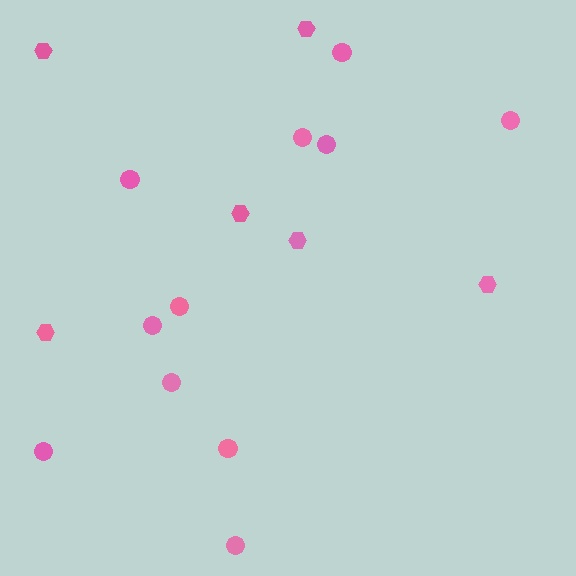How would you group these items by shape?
There are 2 groups: one group of hexagons (6) and one group of circles (11).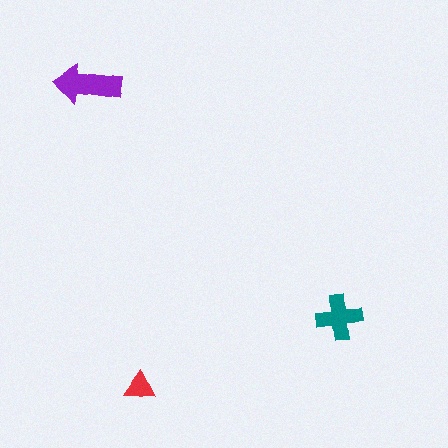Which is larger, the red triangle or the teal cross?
The teal cross.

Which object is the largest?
The purple arrow.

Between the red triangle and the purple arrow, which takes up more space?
The purple arrow.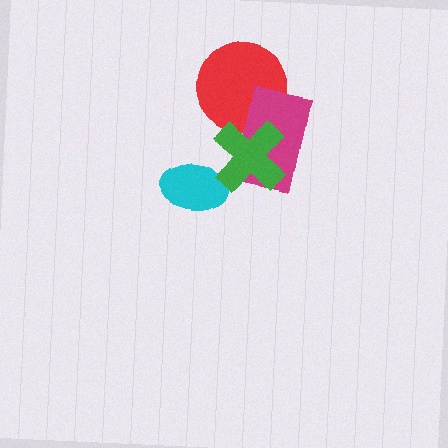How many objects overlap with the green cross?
3 objects overlap with the green cross.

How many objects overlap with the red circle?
2 objects overlap with the red circle.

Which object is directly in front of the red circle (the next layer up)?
The magenta rectangle is directly in front of the red circle.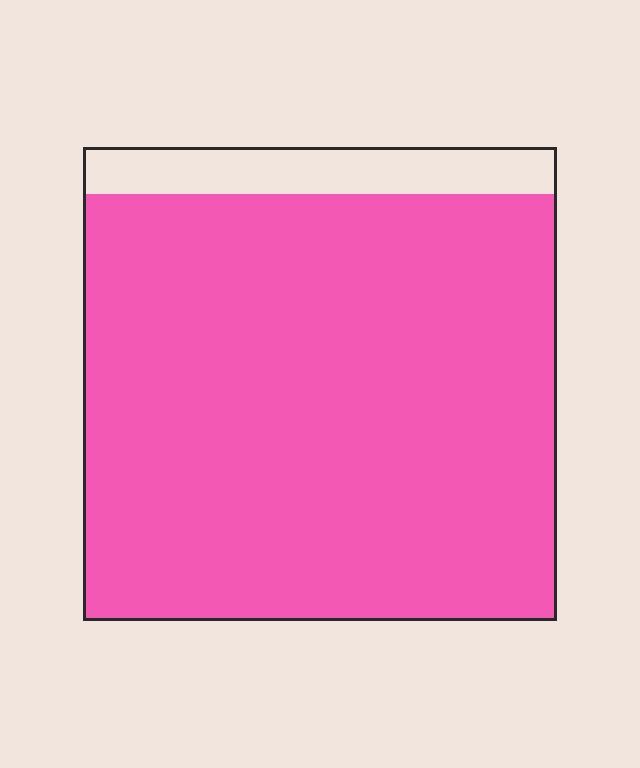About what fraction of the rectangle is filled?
About nine tenths (9/10).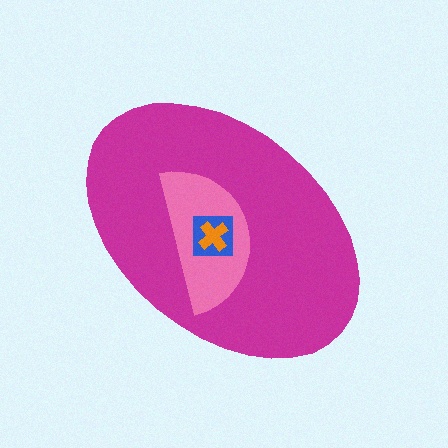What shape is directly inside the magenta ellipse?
The pink semicircle.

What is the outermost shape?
The magenta ellipse.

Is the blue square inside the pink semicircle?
Yes.